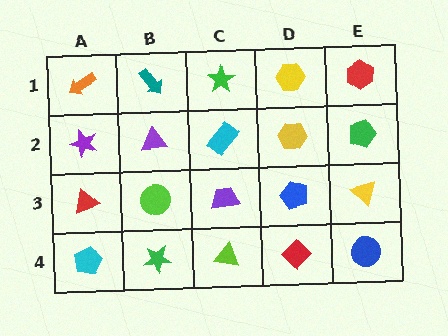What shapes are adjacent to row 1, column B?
A purple triangle (row 2, column B), an orange arrow (row 1, column A), a green star (row 1, column C).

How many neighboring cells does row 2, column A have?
3.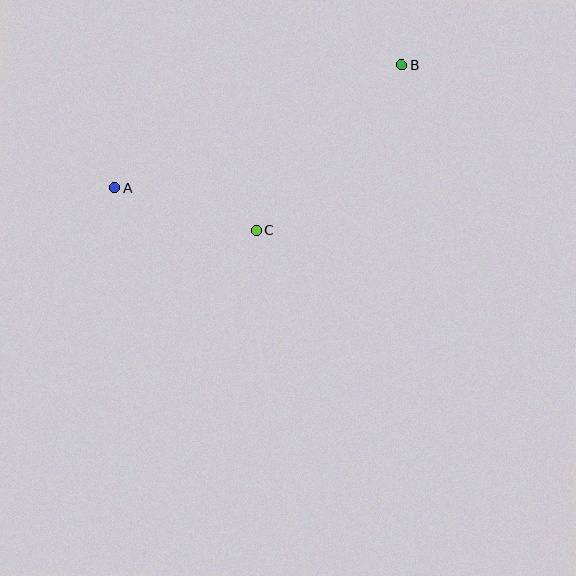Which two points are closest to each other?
Points A and C are closest to each other.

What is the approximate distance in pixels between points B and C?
The distance between B and C is approximately 220 pixels.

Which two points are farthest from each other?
Points A and B are farthest from each other.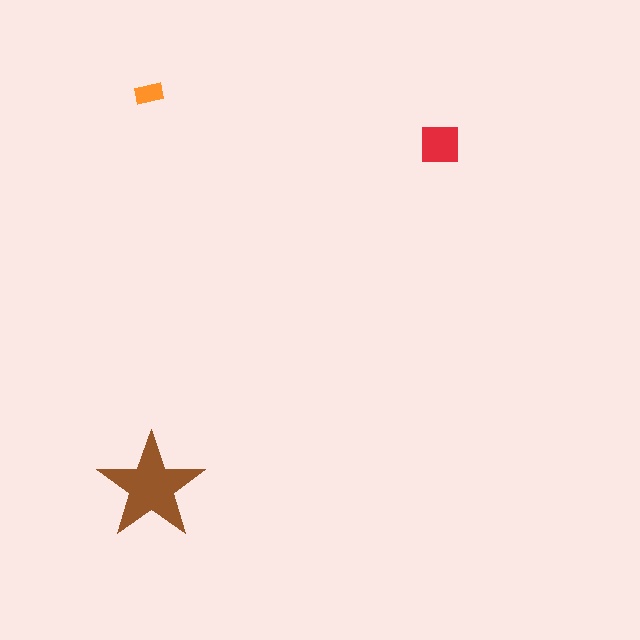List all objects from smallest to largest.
The orange rectangle, the red square, the brown star.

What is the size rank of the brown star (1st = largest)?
1st.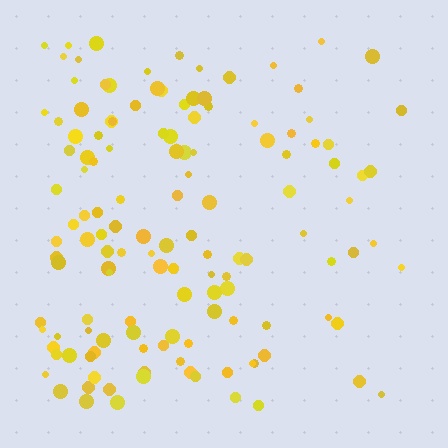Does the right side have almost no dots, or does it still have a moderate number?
Still a moderate number, just noticeably fewer than the left.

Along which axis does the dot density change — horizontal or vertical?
Horizontal.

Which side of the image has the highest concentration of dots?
The left.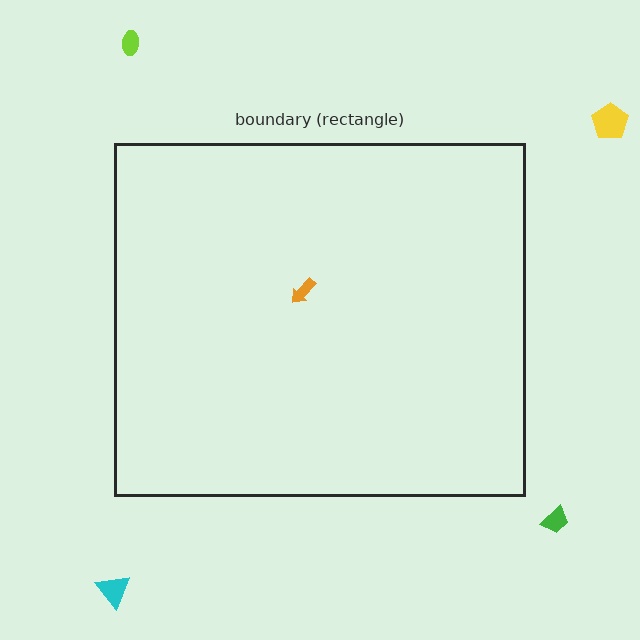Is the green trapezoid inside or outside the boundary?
Outside.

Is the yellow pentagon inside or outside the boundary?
Outside.